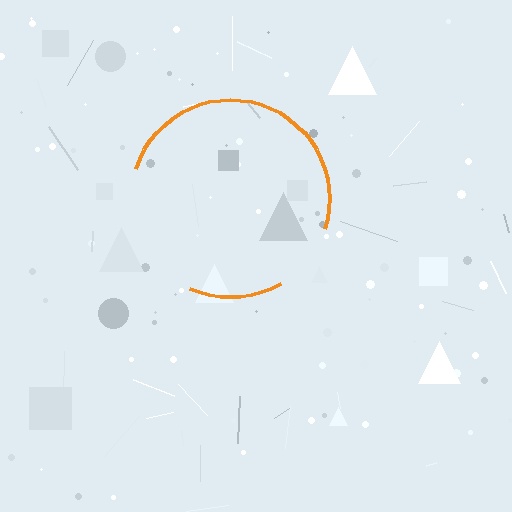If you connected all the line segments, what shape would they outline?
They would outline a circle.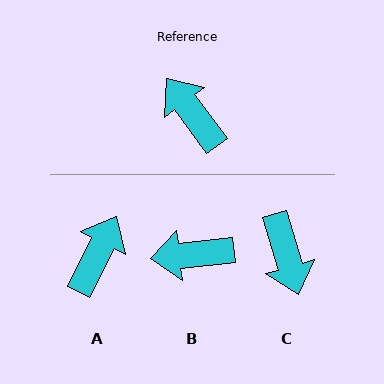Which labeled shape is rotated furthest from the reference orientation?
C, about 160 degrees away.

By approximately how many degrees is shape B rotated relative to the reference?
Approximately 60 degrees counter-clockwise.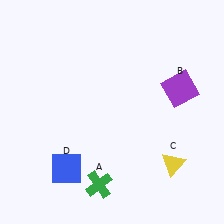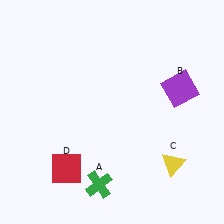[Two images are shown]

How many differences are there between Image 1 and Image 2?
There is 1 difference between the two images.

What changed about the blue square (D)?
In Image 1, D is blue. In Image 2, it changed to red.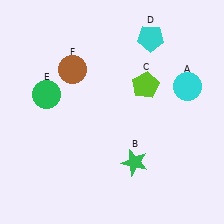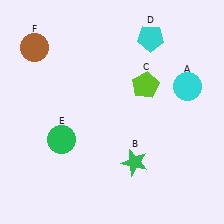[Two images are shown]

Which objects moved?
The objects that moved are: the green circle (E), the brown circle (F).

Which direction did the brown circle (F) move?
The brown circle (F) moved left.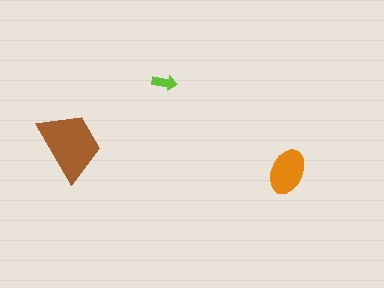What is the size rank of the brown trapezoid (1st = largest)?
1st.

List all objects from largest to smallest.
The brown trapezoid, the orange ellipse, the lime arrow.